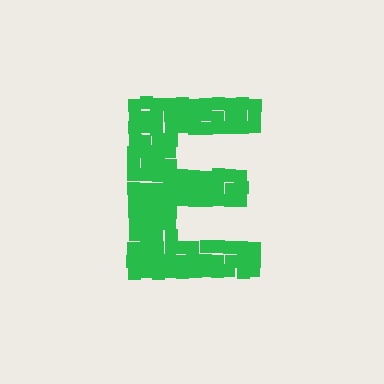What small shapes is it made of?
It is made of small squares.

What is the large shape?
The large shape is the letter E.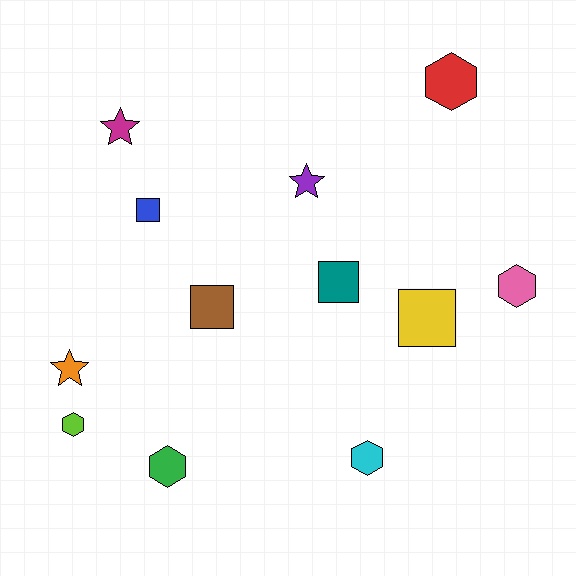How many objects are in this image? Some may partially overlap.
There are 12 objects.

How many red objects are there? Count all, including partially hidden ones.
There is 1 red object.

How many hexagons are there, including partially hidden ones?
There are 5 hexagons.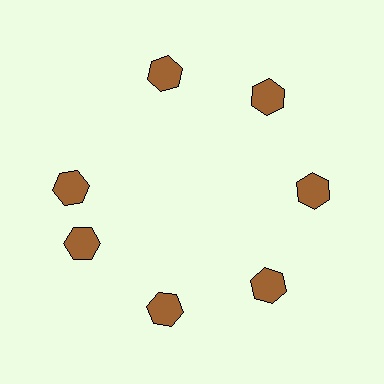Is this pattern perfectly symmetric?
No. The 7 brown hexagons are arranged in a ring, but one element near the 10 o'clock position is rotated out of alignment along the ring, breaking the 7-fold rotational symmetry.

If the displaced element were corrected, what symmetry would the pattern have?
It would have 7-fold rotational symmetry — the pattern would map onto itself every 51 degrees.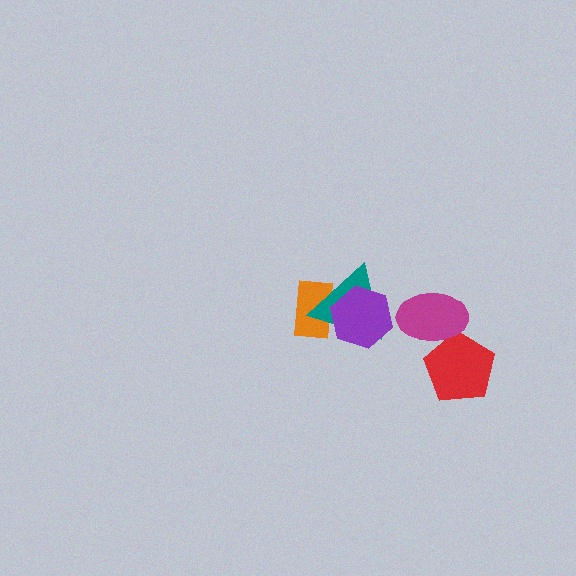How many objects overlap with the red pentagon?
1 object overlaps with the red pentagon.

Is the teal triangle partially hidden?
Yes, it is partially covered by another shape.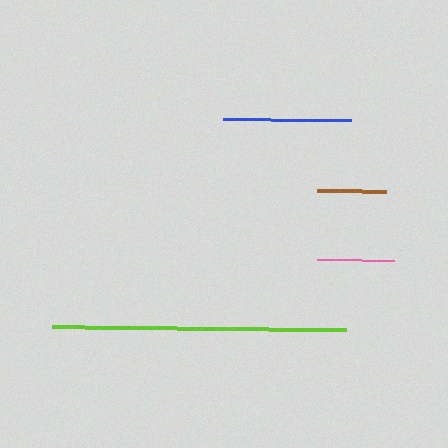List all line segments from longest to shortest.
From longest to shortest: lime, blue, pink, brown.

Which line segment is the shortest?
The brown line is the shortest at approximately 68 pixels.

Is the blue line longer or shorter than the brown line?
The blue line is longer than the brown line.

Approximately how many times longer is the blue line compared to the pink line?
The blue line is approximately 1.7 times the length of the pink line.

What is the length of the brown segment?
The brown segment is approximately 68 pixels long.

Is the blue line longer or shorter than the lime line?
The lime line is longer than the blue line.